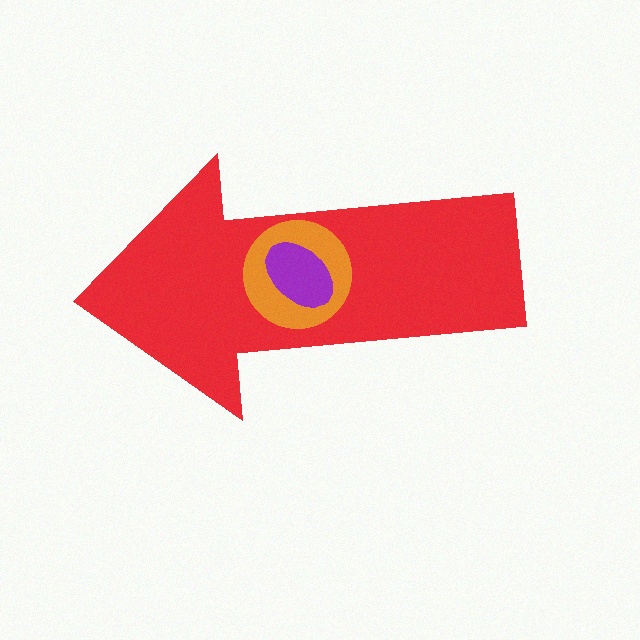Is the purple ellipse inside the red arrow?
Yes.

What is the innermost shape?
The purple ellipse.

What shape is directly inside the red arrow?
The orange circle.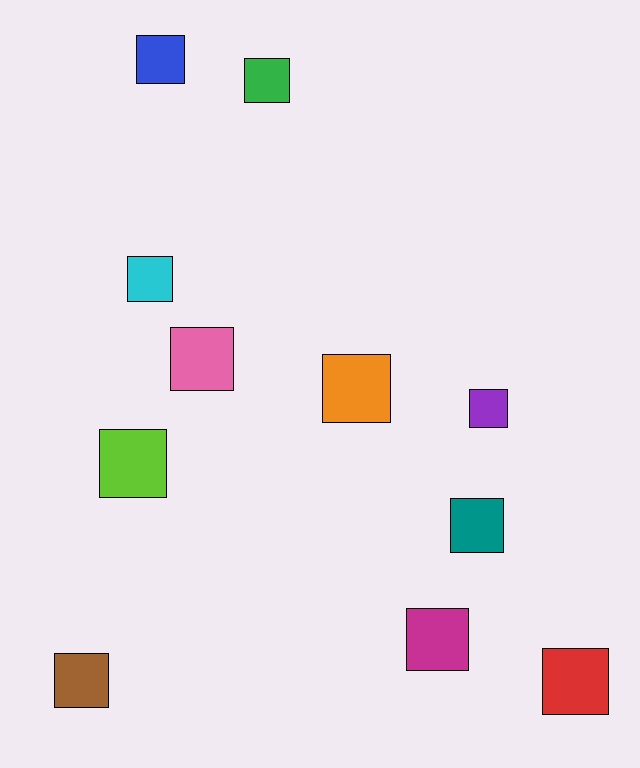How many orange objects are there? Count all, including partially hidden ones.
There is 1 orange object.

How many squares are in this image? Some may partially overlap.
There are 11 squares.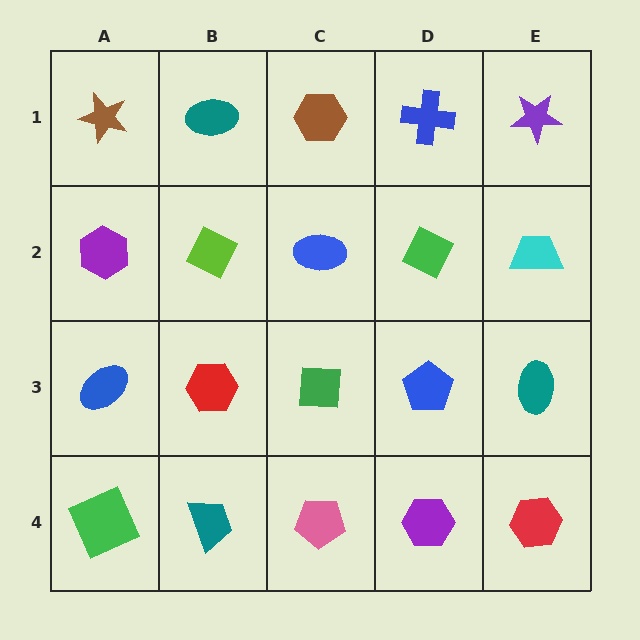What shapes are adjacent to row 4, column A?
A blue ellipse (row 3, column A), a teal trapezoid (row 4, column B).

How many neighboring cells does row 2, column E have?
3.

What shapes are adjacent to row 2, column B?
A teal ellipse (row 1, column B), a red hexagon (row 3, column B), a purple hexagon (row 2, column A), a blue ellipse (row 2, column C).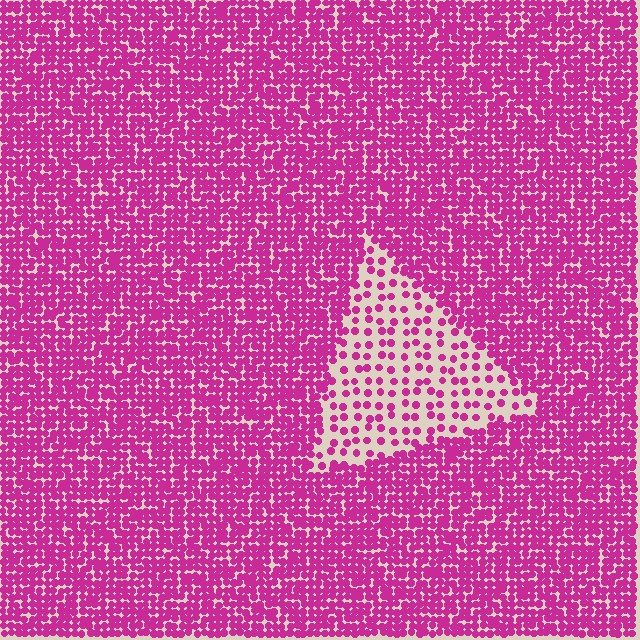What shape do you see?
I see a triangle.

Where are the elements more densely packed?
The elements are more densely packed outside the triangle boundary.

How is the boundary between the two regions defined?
The boundary is defined by a change in element density (approximately 2.9x ratio). All elements are the same color, size, and shape.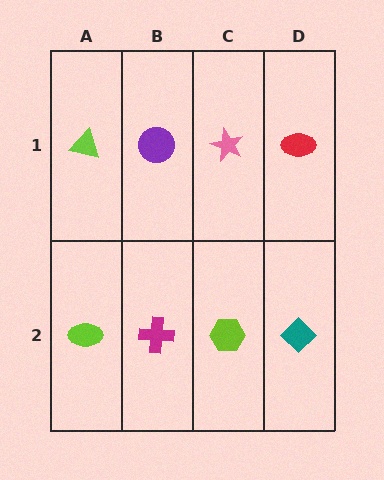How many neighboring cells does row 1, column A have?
2.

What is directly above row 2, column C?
A pink star.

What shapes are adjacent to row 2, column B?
A purple circle (row 1, column B), a lime ellipse (row 2, column A), a lime hexagon (row 2, column C).